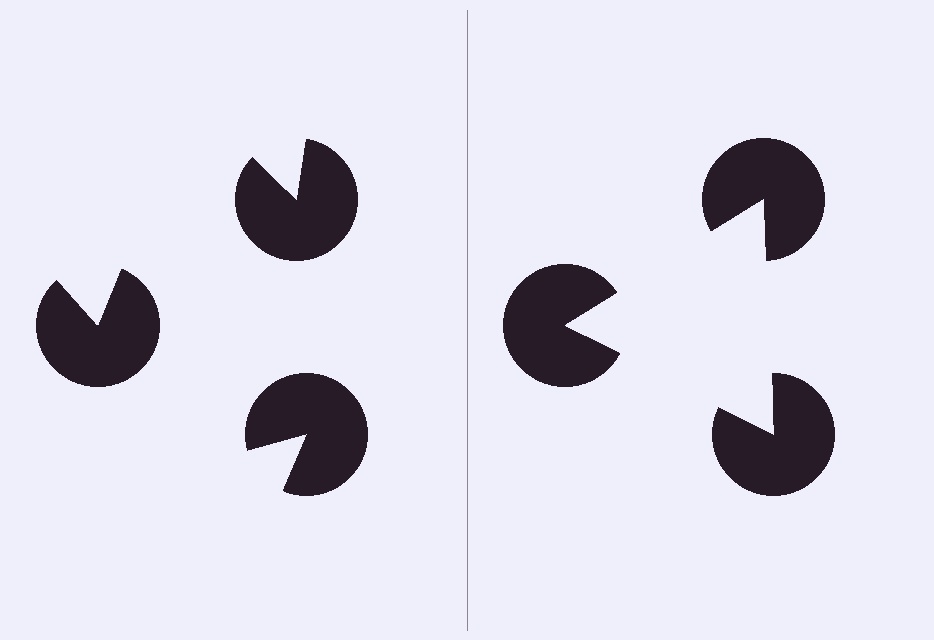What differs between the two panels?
The pac-man discs are positioned identically on both sides; only the wedge orientations differ. On the right they align to a triangle; on the left they are misaligned.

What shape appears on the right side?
An illusory triangle.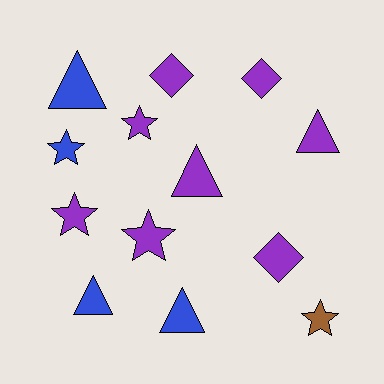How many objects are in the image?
There are 13 objects.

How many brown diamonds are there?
There are no brown diamonds.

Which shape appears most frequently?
Triangle, with 5 objects.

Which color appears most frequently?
Purple, with 8 objects.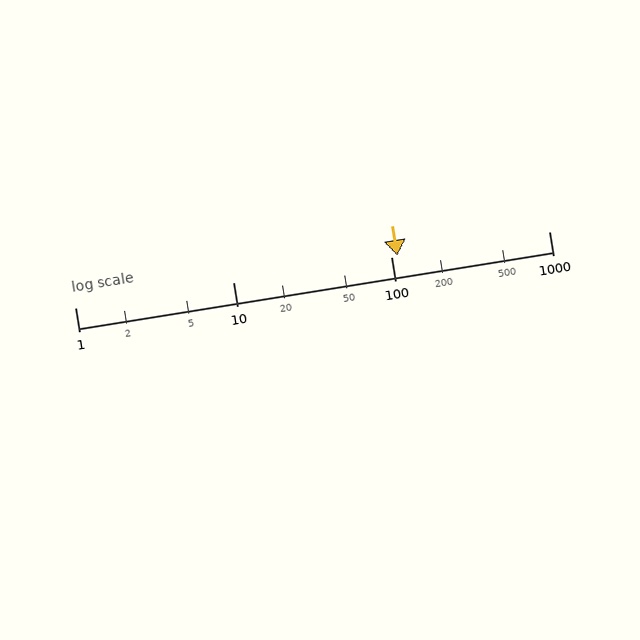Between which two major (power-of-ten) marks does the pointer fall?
The pointer is between 100 and 1000.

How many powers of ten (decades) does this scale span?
The scale spans 3 decades, from 1 to 1000.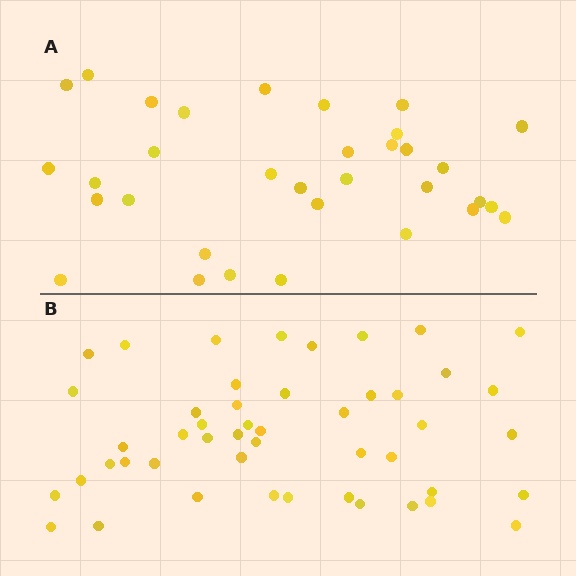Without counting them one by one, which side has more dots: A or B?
Region B (the bottom region) has more dots.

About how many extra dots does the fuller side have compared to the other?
Region B has approximately 15 more dots than region A.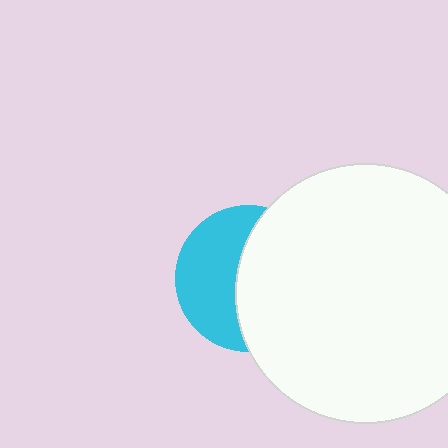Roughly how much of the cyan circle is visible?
About half of it is visible (roughly 45%).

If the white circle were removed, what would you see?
You would see the complete cyan circle.